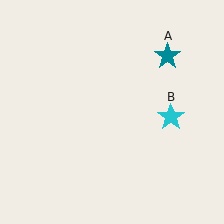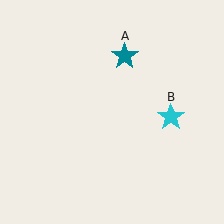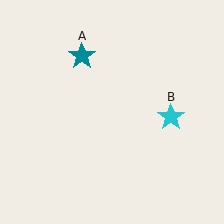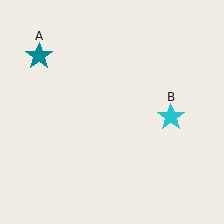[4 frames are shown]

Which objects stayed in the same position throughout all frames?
Cyan star (object B) remained stationary.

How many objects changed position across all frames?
1 object changed position: teal star (object A).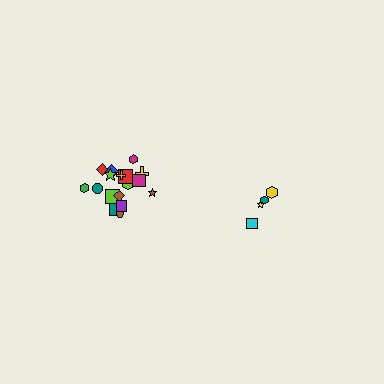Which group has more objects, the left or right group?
The left group.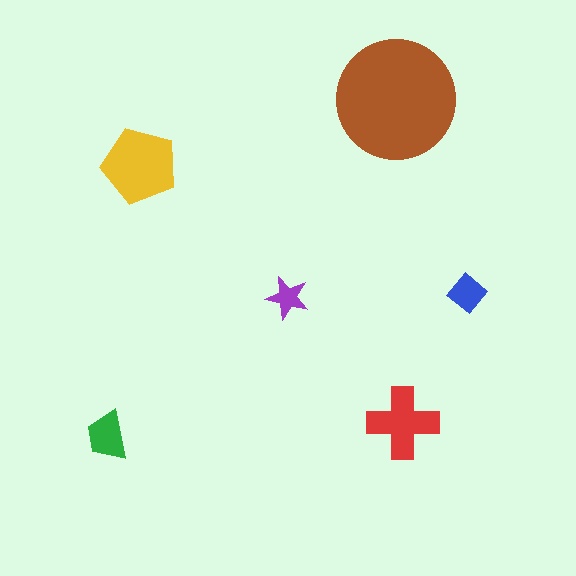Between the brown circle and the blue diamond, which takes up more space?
The brown circle.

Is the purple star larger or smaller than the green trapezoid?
Smaller.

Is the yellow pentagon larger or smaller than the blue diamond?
Larger.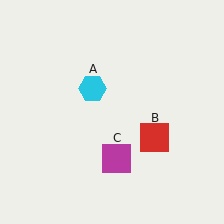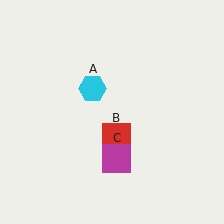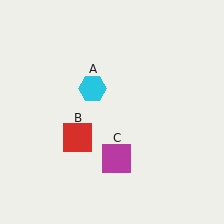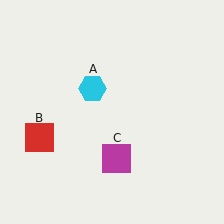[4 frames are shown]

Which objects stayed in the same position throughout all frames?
Cyan hexagon (object A) and magenta square (object C) remained stationary.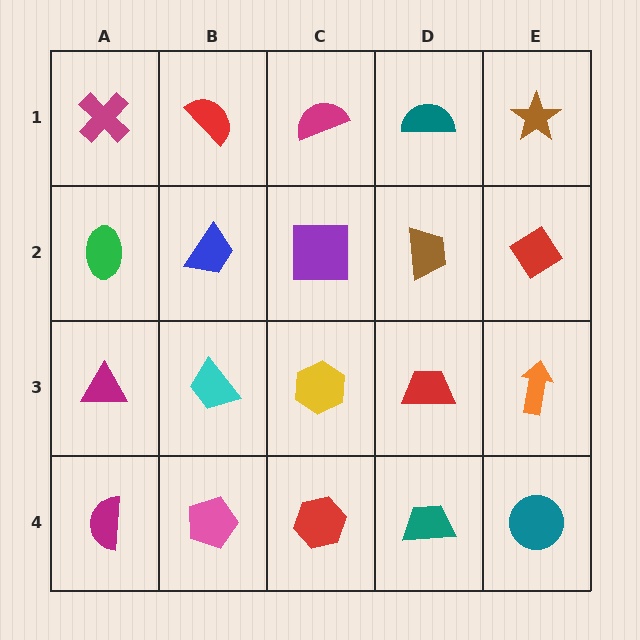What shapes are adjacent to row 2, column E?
A brown star (row 1, column E), an orange arrow (row 3, column E), a brown trapezoid (row 2, column D).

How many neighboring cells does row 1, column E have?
2.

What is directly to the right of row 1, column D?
A brown star.